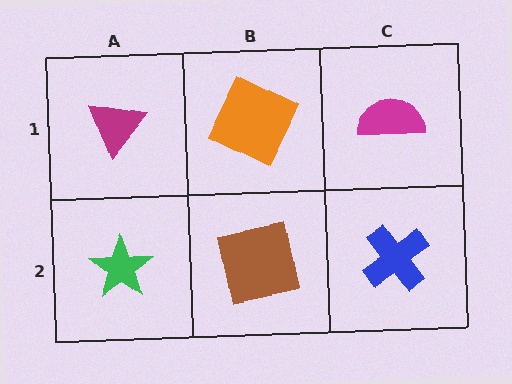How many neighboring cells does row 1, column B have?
3.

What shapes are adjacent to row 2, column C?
A magenta semicircle (row 1, column C), a brown square (row 2, column B).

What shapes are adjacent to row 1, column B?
A brown square (row 2, column B), a magenta triangle (row 1, column A), a magenta semicircle (row 1, column C).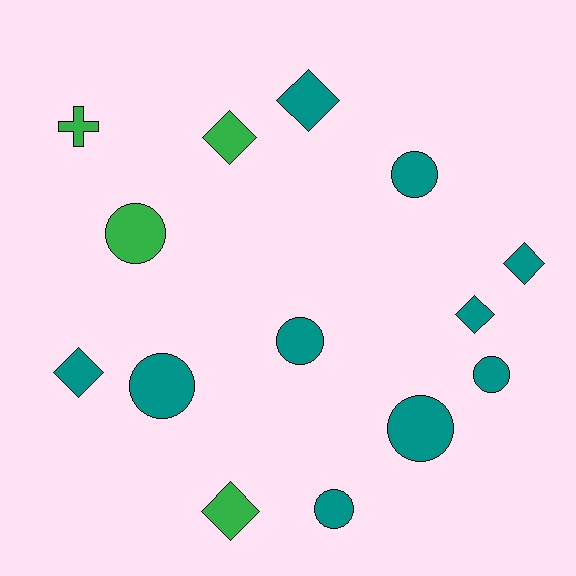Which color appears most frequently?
Teal, with 10 objects.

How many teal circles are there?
There are 6 teal circles.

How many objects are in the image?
There are 14 objects.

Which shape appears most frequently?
Circle, with 7 objects.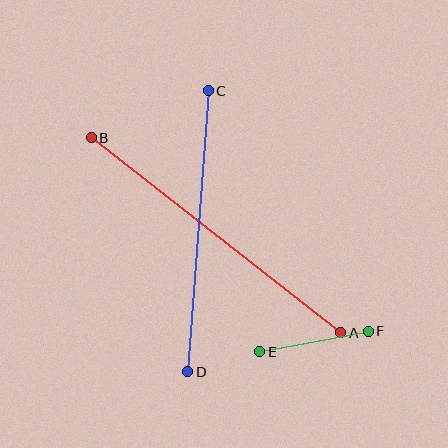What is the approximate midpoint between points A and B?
The midpoint is at approximately (216, 235) pixels.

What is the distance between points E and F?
The distance is approximately 110 pixels.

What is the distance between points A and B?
The distance is approximately 316 pixels.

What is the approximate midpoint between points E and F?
The midpoint is at approximately (314, 342) pixels.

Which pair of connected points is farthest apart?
Points A and B are farthest apart.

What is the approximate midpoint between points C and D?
The midpoint is at approximately (198, 231) pixels.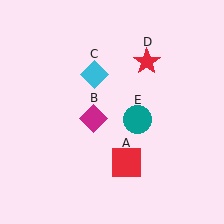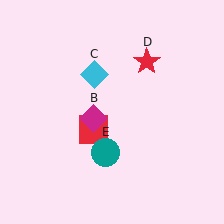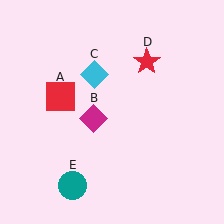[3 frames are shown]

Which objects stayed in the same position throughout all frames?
Magenta diamond (object B) and cyan diamond (object C) and red star (object D) remained stationary.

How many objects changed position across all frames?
2 objects changed position: red square (object A), teal circle (object E).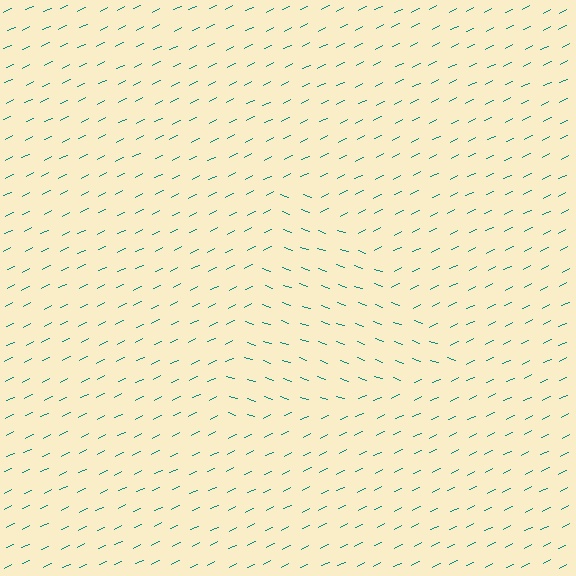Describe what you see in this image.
The image is filled with small teal line segments. A triangle region in the image has lines oriented differently from the surrounding lines, creating a visible texture boundary.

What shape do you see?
I see a triangle.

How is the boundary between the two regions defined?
The boundary is defined purely by a change in line orientation (approximately 45 degrees difference). All lines are the same color and thickness.